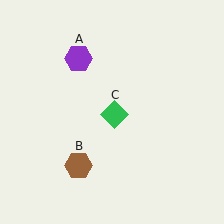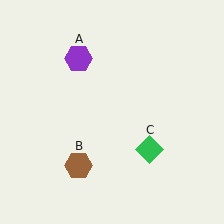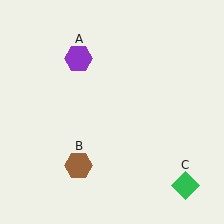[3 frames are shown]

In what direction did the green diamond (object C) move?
The green diamond (object C) moved down and to the right.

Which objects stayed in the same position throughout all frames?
Purple hexagon (object A) and brown hexagon (object B) remained stationary.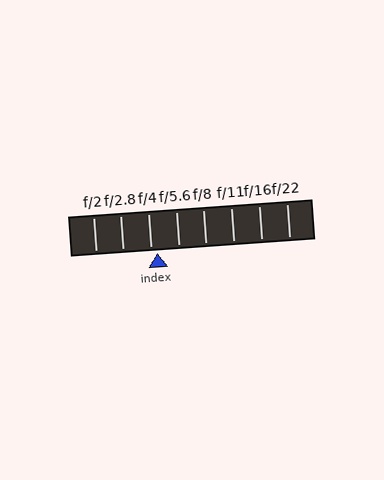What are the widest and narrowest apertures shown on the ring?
The widest aperture shown is f/2 and the narrowest is f/22.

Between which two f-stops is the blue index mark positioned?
The index mark is between f/4 and f/5.6.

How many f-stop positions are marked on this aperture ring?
There are 8 f-stop positions marked.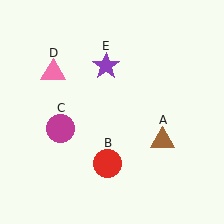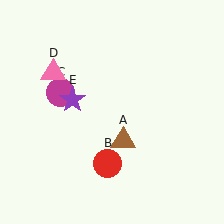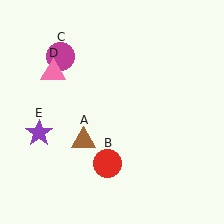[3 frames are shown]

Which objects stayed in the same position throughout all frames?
Red circle (object B) and pink triangle (object D) remained stationary.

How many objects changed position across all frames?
3 objects changed position: brown triangle (object A), magenta circle (object C), purple star (object E).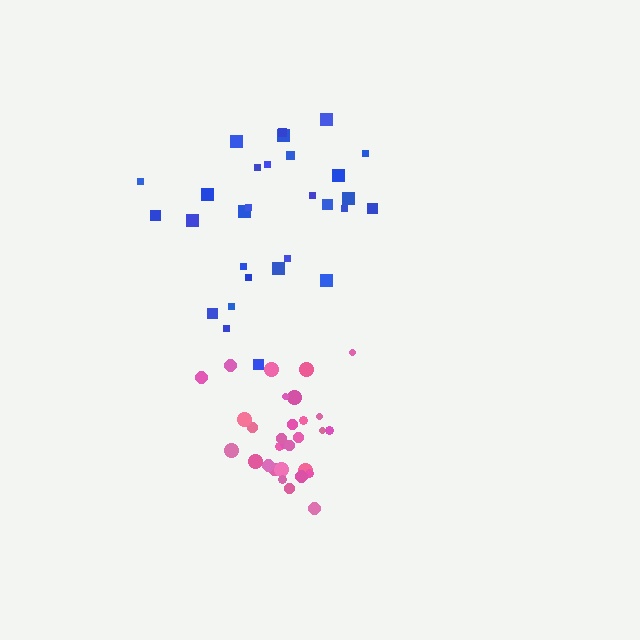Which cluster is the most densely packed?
Pink.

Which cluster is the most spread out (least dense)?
Blue.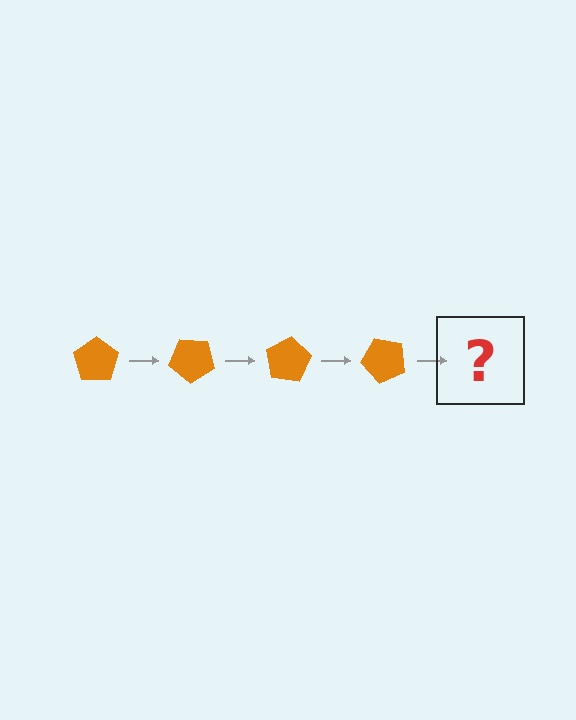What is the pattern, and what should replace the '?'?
The pattern is that the pentagon rotates 40 degrees each step. The '?' should be an orange pentagon rotated 160 degrees.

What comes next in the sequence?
The next element should be an orange pentagon rotated 160 degrees.